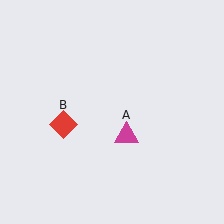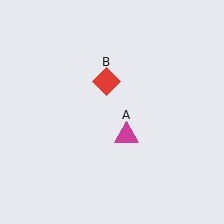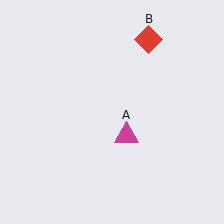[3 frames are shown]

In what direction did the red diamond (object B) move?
The red diamond (object B) moved up and to the right.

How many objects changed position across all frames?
1 object changed position: red diamond (object B).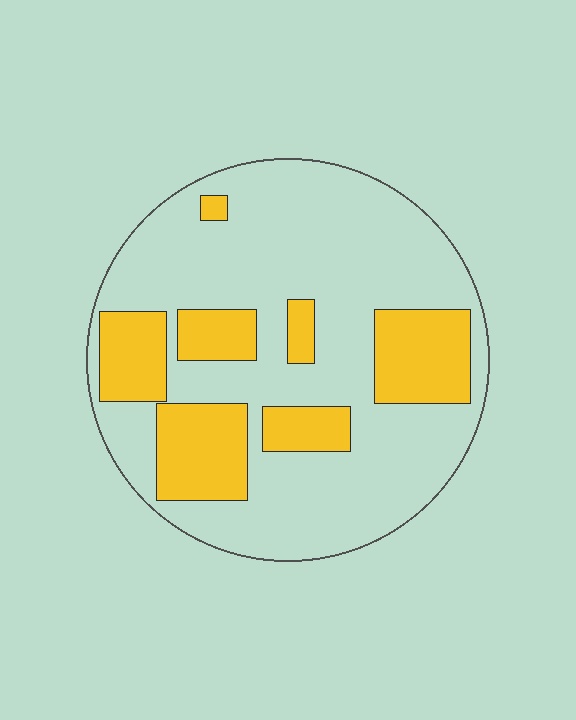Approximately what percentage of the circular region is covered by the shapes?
Approximately 25%.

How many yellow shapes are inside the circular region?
7.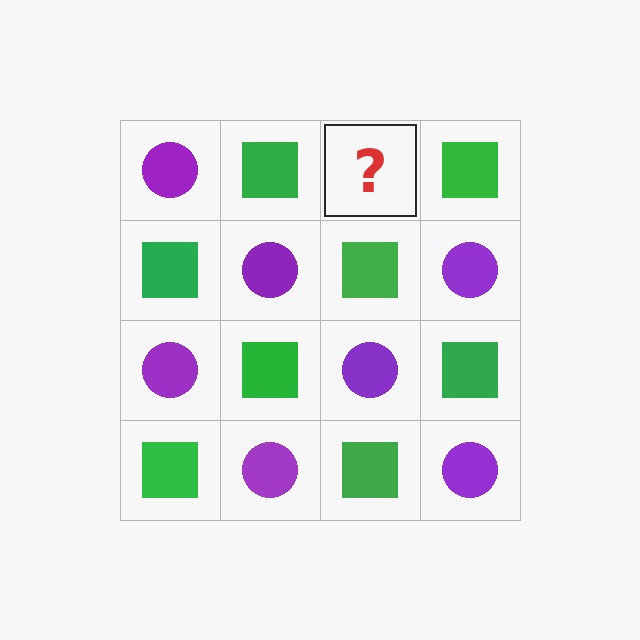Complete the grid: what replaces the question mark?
The question mark should be replaced with a purple circle.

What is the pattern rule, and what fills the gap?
The rule is that it alternates purple circle and green square in a checkerboard pattern. The gap should be filled with a purple circle.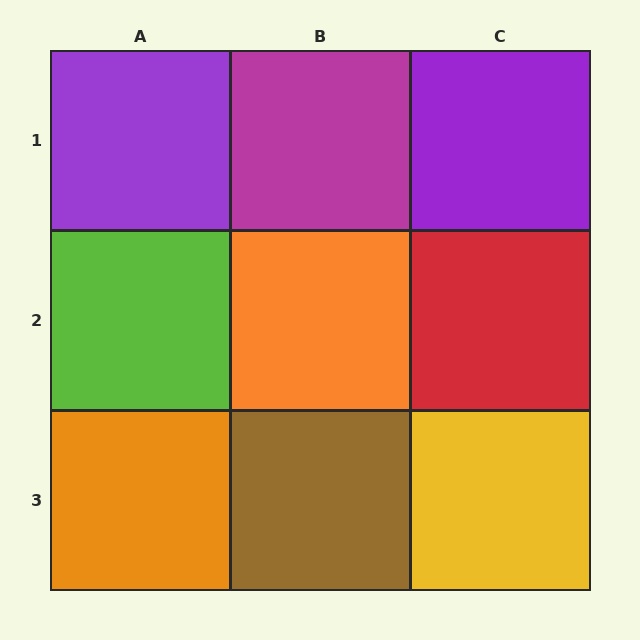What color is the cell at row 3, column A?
Orange.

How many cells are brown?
1 cell is brown.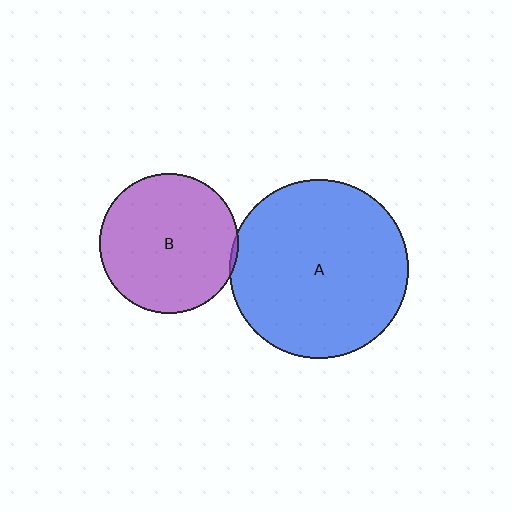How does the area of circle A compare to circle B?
Approximately 1.6 times.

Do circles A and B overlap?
Yes.